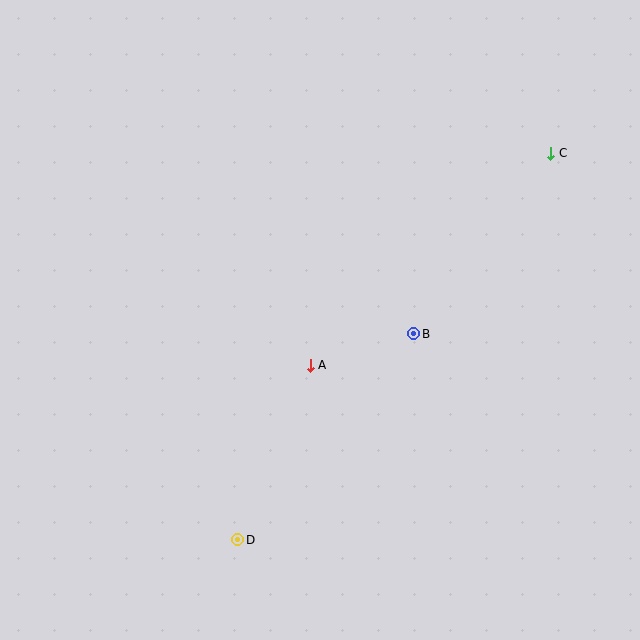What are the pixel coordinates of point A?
Point A is at (310, 365).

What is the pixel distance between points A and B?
The distance between A and B is 108 pixels.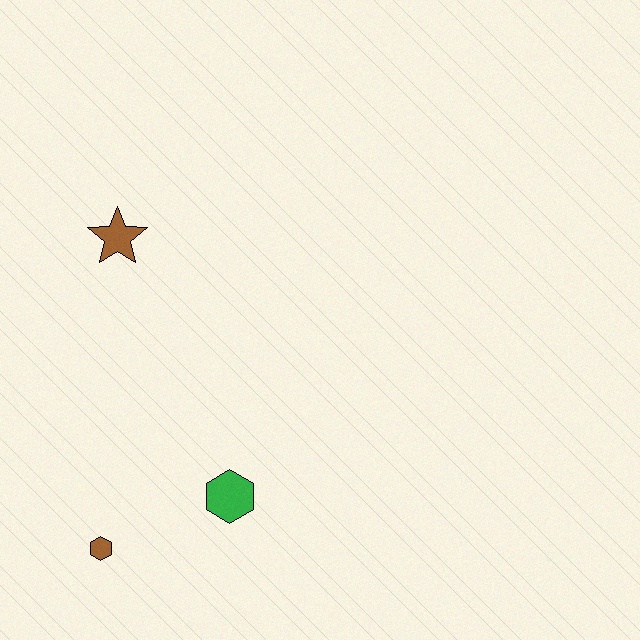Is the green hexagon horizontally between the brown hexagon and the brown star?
No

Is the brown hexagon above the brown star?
No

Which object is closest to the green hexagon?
The brown hexagon is closest to the green hexagon.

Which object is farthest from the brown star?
The brown hexagon is farthest from the brown star.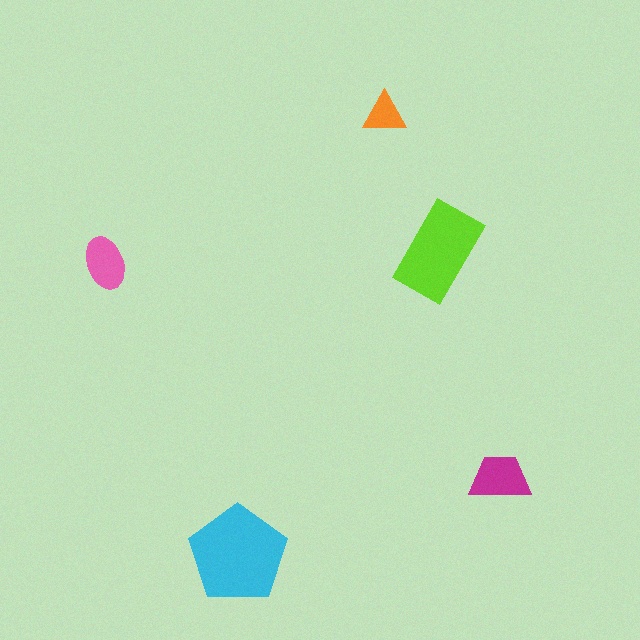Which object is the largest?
The cyan pentagon.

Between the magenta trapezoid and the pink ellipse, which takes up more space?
The magenta trapezoid.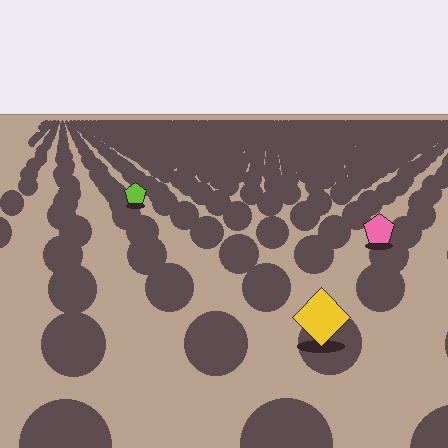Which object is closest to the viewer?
The yellow diamond is closest. The texture marks near it are larger and more spread out.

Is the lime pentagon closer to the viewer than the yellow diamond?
No. The yellow diamond is closer — you can tell from the texture gradient: the ground texture is coarser near it.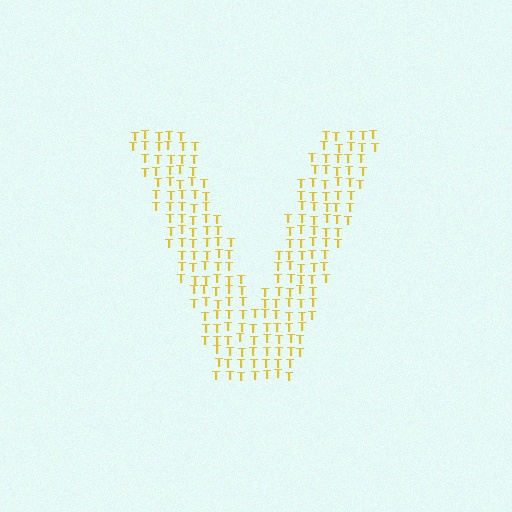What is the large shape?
The large shape is the letter V.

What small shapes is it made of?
It is made of small letter T's.